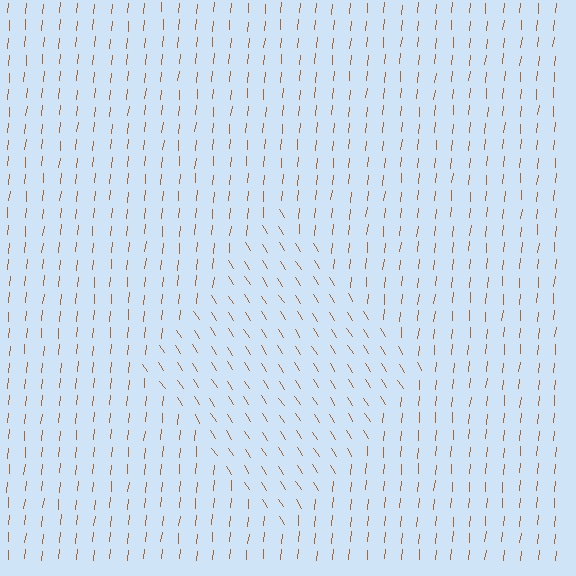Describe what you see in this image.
The image is filled with small brown line segments. A diamond region in the image has lines oriented differently from the surrounding lines, creating a visible texture boundary.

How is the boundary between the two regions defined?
The boundary is defined purely by a change in line orientation (approximately 38 degrees difference). All lines are the same color and thickness.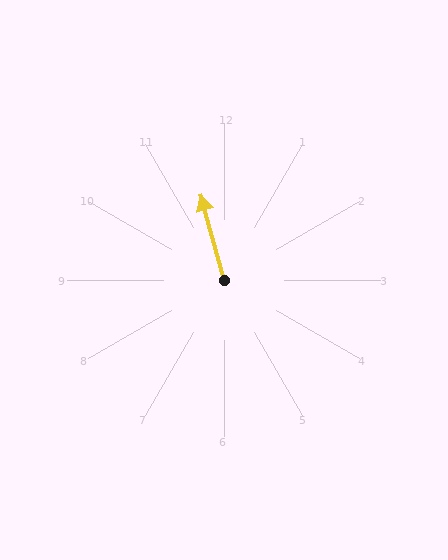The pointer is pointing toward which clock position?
Roughly 11 o'clock.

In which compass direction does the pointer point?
North.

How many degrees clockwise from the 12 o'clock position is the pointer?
Approximately 345 degrees.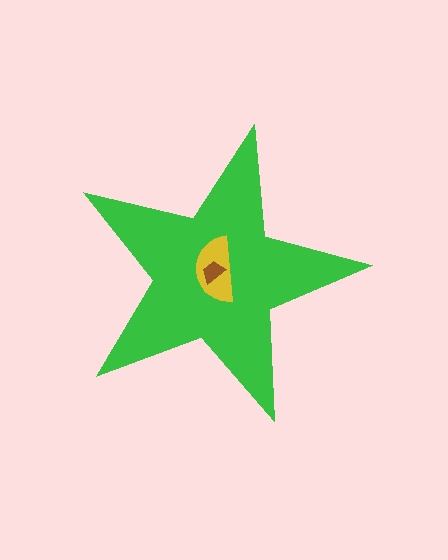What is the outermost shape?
The green star.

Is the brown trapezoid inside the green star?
Yes.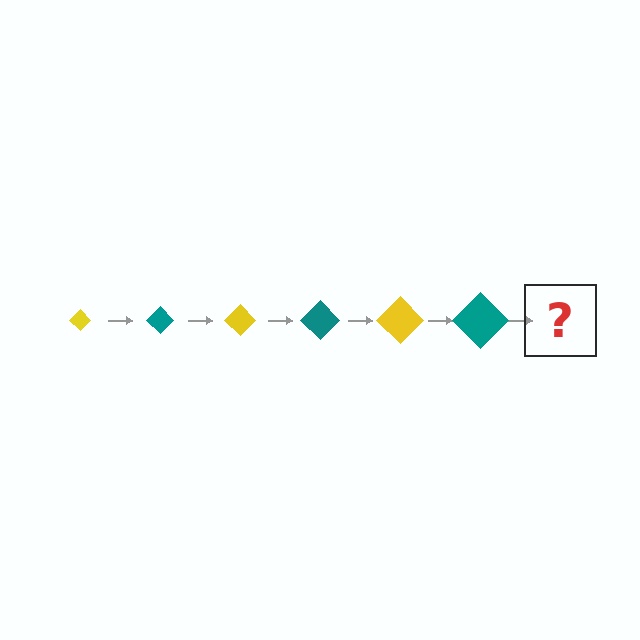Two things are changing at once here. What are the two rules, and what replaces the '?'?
The two rules are that the diamond grows larger each step and the color cycles through yellow and teal. The '?' should be a yellow diamond, larger than the previous one.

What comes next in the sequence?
The next element should be a yellow diamond, larger than the previous one.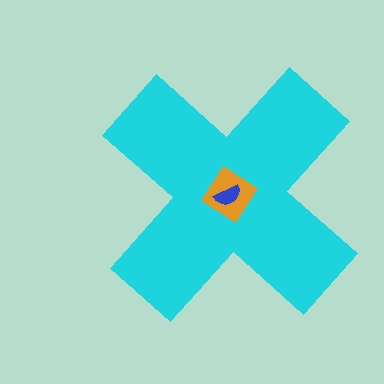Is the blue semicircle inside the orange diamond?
Yes.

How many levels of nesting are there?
3.